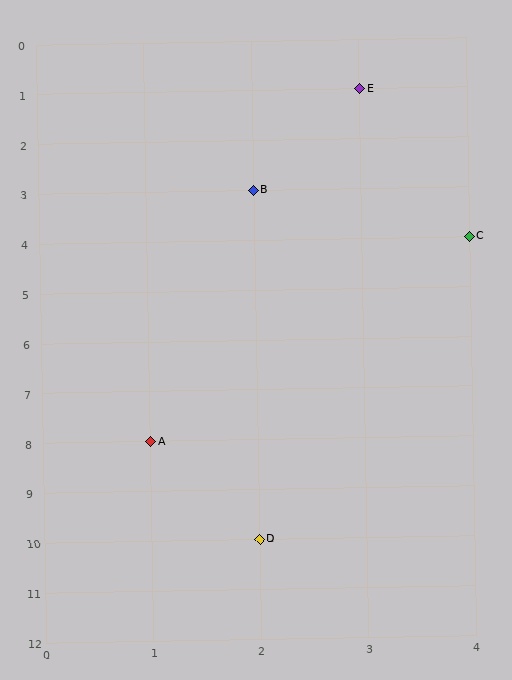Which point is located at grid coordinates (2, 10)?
Point D is at (2, 10).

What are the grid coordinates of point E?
Point E is at grid coordinates (3, 1).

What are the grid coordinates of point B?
Point B is at grid coordinates (2, 3).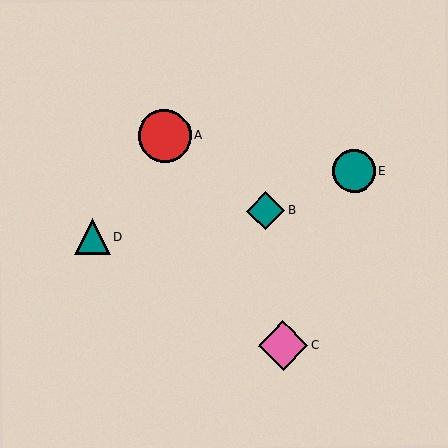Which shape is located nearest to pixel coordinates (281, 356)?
The pink diamond (labeled C) at (283, 346) is nearest to that location.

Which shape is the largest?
The red circle (labeled A) is the largest.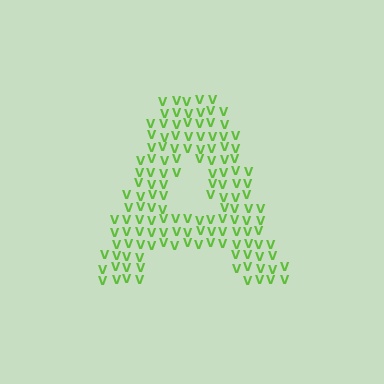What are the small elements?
The small elements are letter V's.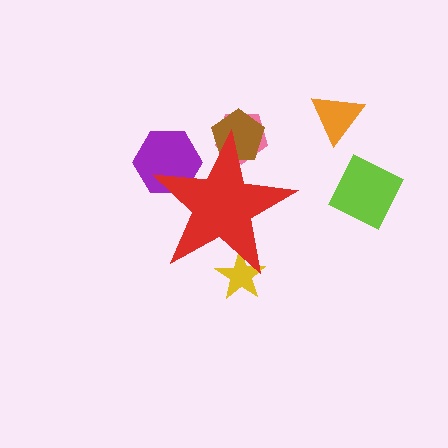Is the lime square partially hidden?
No, the lime square is fully visible.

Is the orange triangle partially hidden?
No, the orange triangle is fully visible.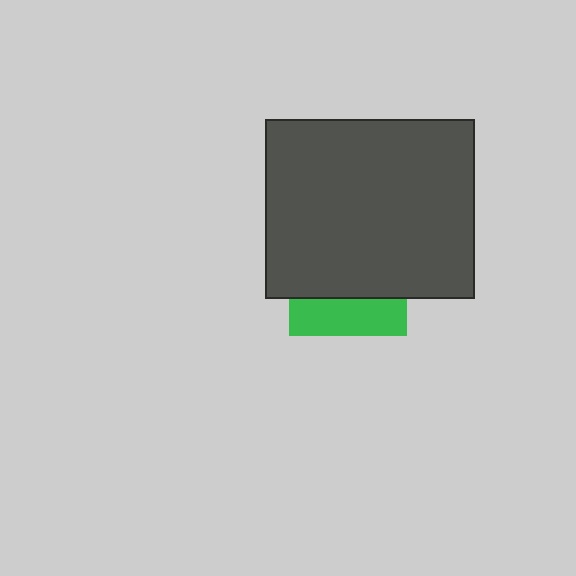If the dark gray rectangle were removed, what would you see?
You would see the complete green square.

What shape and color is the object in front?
The object in front is a dark gray rectangle.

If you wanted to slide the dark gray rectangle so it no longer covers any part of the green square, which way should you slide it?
Slide it up — that is the most direct way to separate the two shapes.